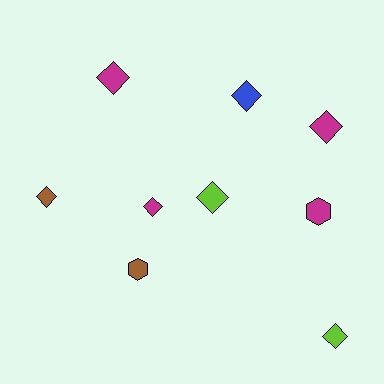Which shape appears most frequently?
Diamond, with 7 objects.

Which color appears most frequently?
Magenta, with 4 objects.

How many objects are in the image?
There are 9 objects.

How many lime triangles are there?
There are no lime triangles.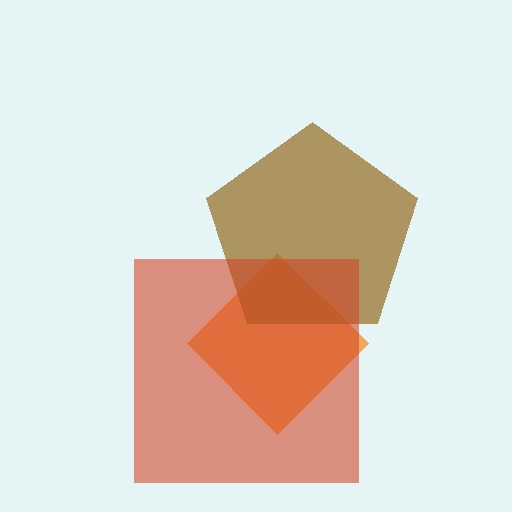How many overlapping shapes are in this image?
There are 3 overlapping shapes in the image.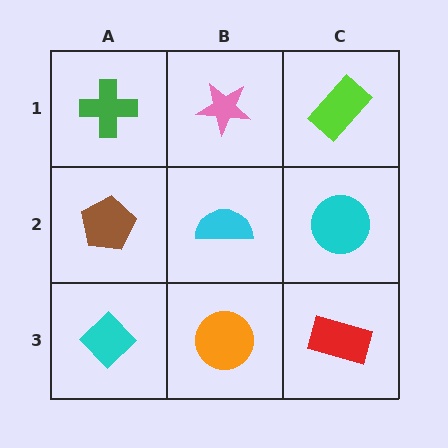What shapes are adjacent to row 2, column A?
A green cross (row 1, column A), a cyan diamond (row 3, column A), a cyan semicircle (row 2, column B).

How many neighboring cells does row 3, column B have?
3.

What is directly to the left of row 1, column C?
A pink star.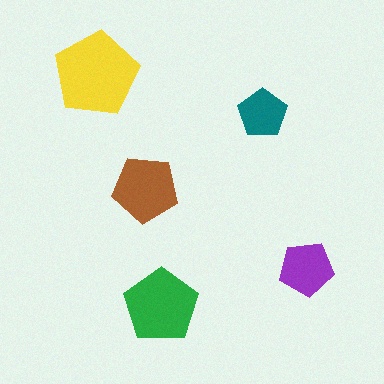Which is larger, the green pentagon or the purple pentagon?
The green one.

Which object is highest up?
The yellow pentagon is topmost.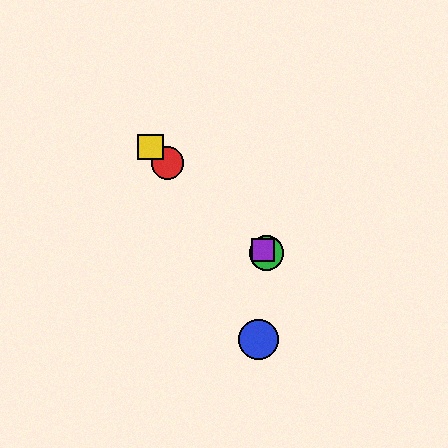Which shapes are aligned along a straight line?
The red circle, the green circle, the yellow square, the purple square are aligned along a straight line.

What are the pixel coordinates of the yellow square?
The yellow square is at (150, 147).